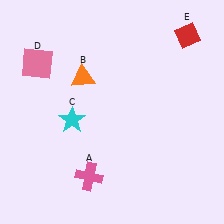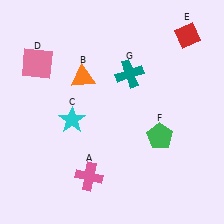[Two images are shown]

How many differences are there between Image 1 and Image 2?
There are 2 differences between the two images.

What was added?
A green pentagon (F), a teal cross (G) were added in Image 2.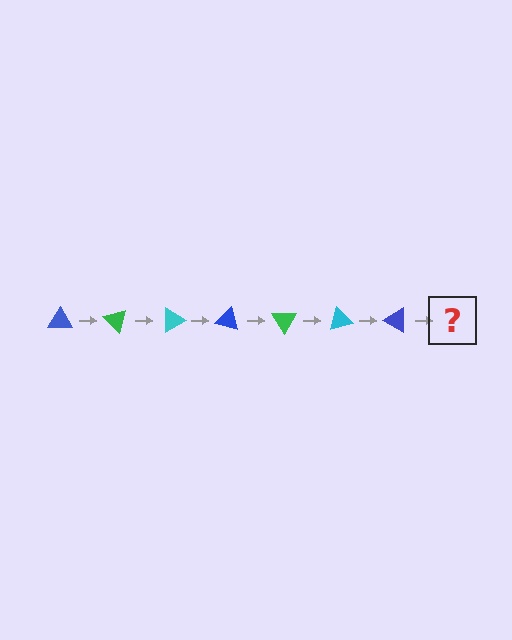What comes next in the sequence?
The next element should be a green triangle, rotated 315 degrees from the start.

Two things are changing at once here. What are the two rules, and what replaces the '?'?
The two rules are that it rotates 45 degrees each step and the color cycles through blue, green, and cyan. The '?' should be a green triangle, rotated 315 degrees from the start.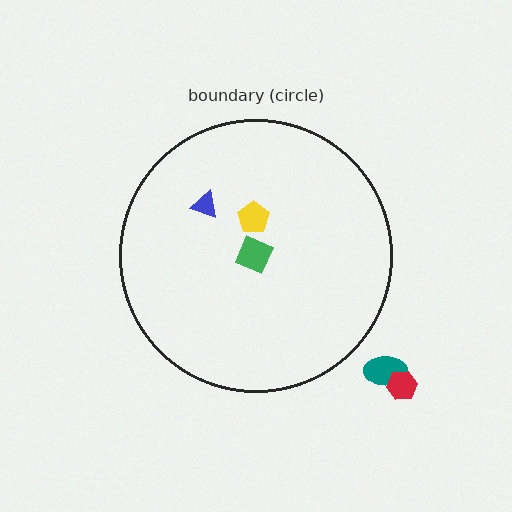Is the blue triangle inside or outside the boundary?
Inside.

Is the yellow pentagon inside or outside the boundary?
Inside.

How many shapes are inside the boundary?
3 inside, 2 outside.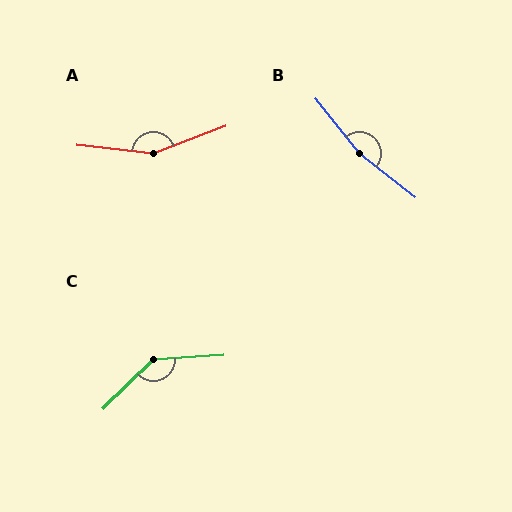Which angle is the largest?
B, at approximately 167 degrees.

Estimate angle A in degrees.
Approximately 153 degrees.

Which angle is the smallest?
C, at approximately 139 degrees.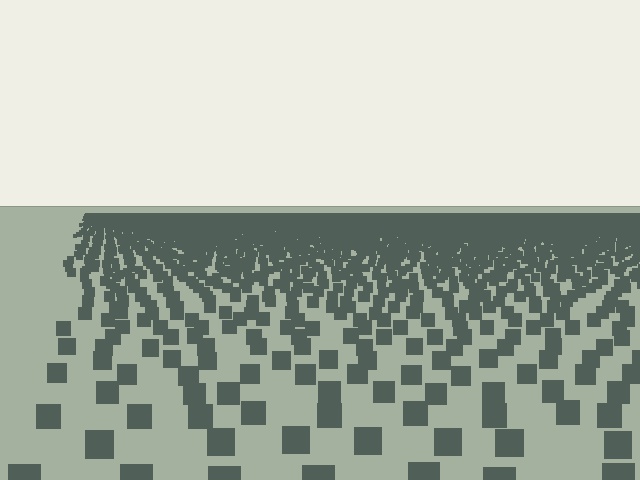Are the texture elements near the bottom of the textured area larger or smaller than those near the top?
Larger. Near the bottom, elements are closer to the viewer and appear at a bigger on-screen size.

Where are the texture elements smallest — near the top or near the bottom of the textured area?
Near the top.